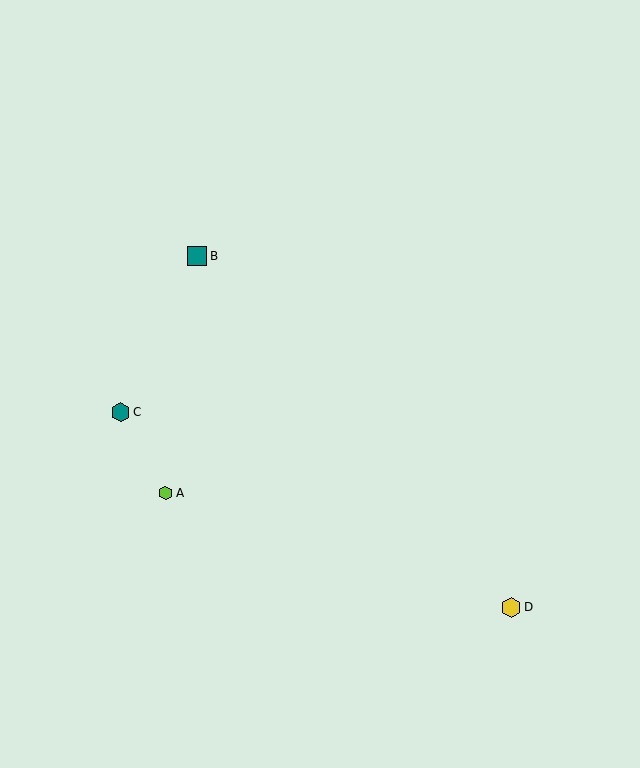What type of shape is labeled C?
Shape C is a teal hexagon.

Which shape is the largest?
The yellow hexagon (labeled D) is the largest.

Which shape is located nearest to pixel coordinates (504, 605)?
The yellow hexagon (labeled D) at (511, 607) is nearest to that location.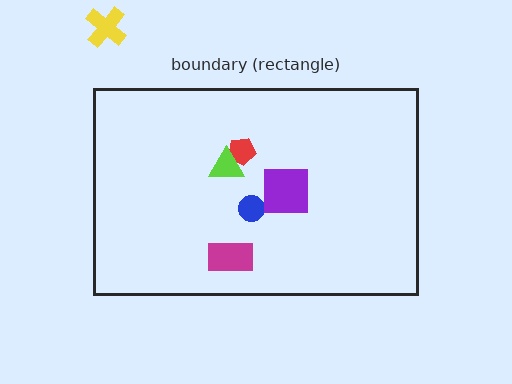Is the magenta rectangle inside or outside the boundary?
Inside.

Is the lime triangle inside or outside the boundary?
Inside.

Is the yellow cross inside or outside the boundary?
Outside.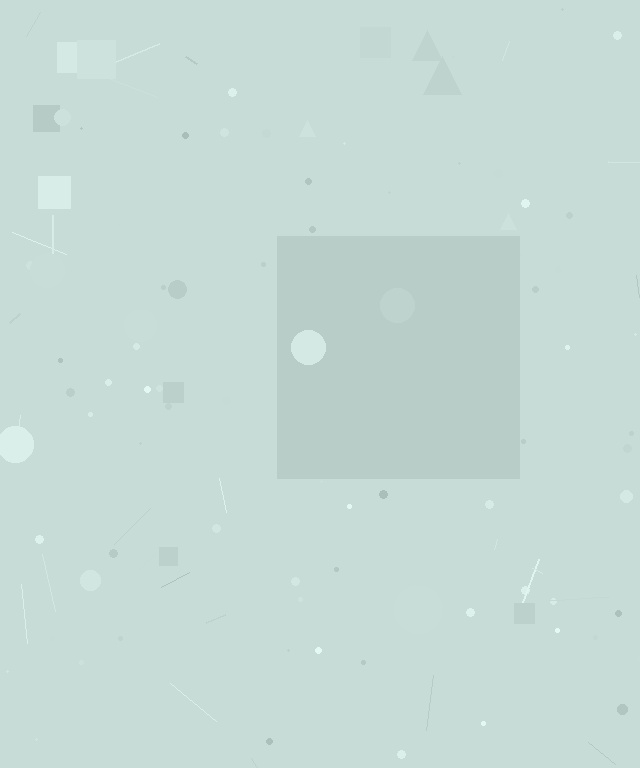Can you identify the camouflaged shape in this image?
The camouflaged shape is a square.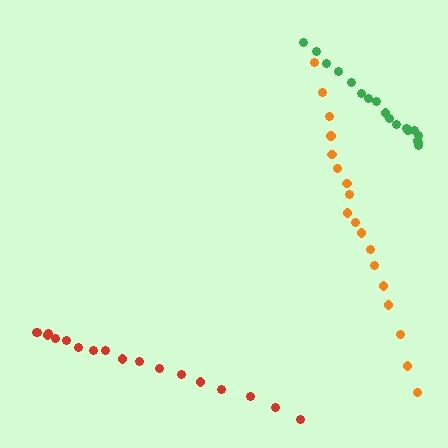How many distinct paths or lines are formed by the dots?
There are 3 distinct paths.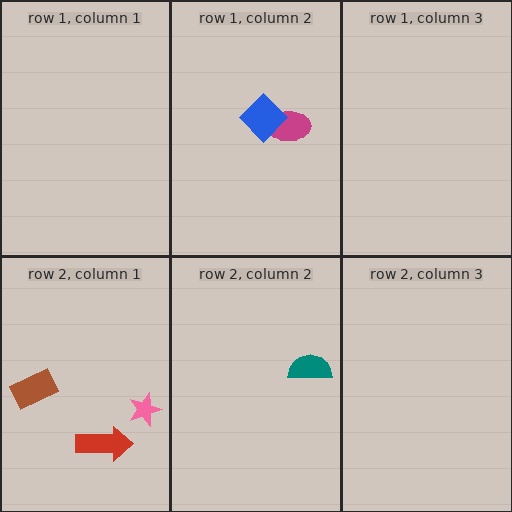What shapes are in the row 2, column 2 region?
The teal semicircle.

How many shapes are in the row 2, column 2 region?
1.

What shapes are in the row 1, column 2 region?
The magenta ellipse, the blue diamond.